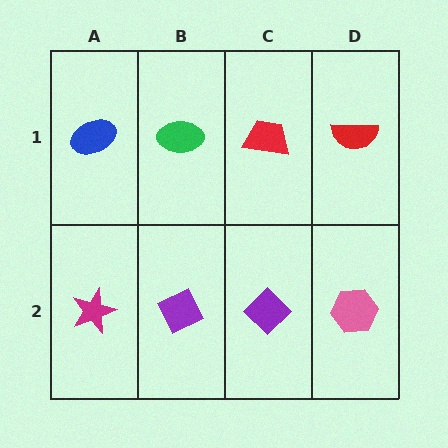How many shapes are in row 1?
4 shapes.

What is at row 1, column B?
A green ellipse.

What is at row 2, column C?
A purple diamond.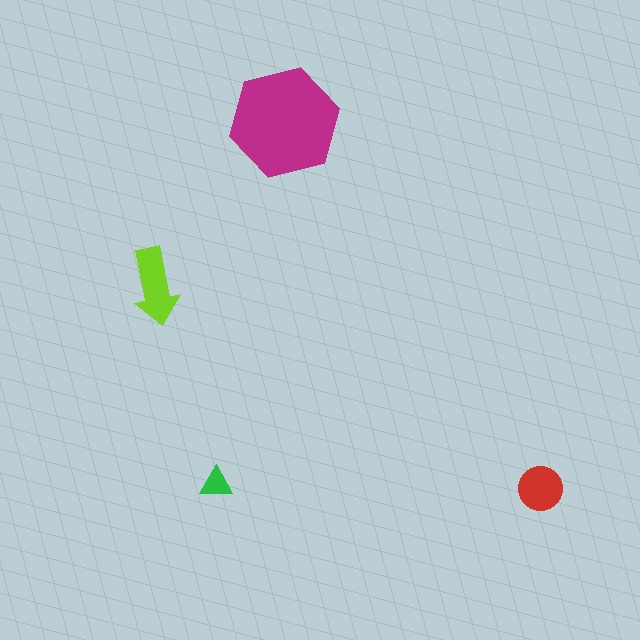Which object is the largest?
The magenta hexagon.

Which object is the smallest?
The green triangle.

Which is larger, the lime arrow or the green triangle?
The lime arrow.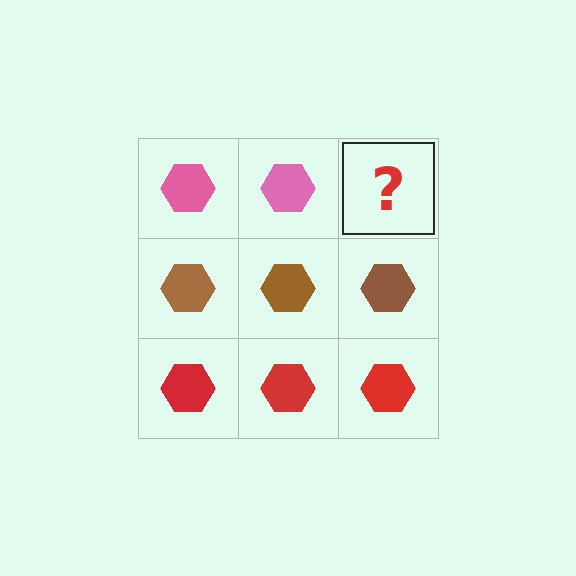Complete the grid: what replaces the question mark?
The question mark should be replaced with a pink hexagon.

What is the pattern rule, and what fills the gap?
The rule is that each row has a consistent color. The gap should be filled with a pink hexagon.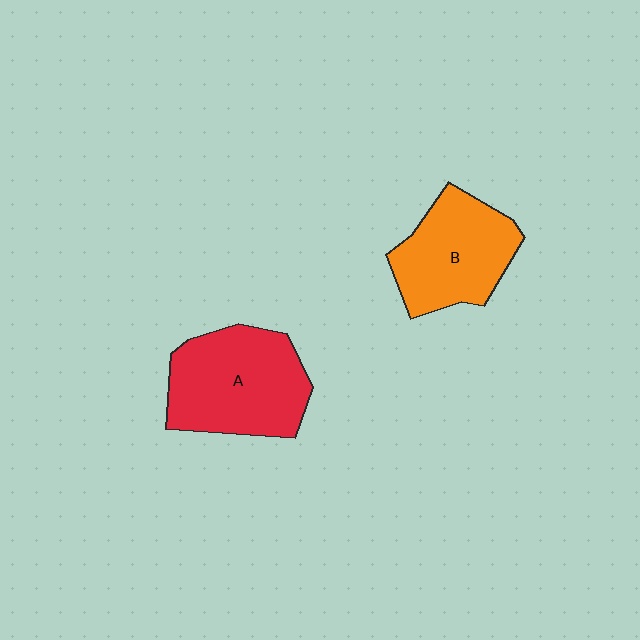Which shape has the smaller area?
Shape B (orange).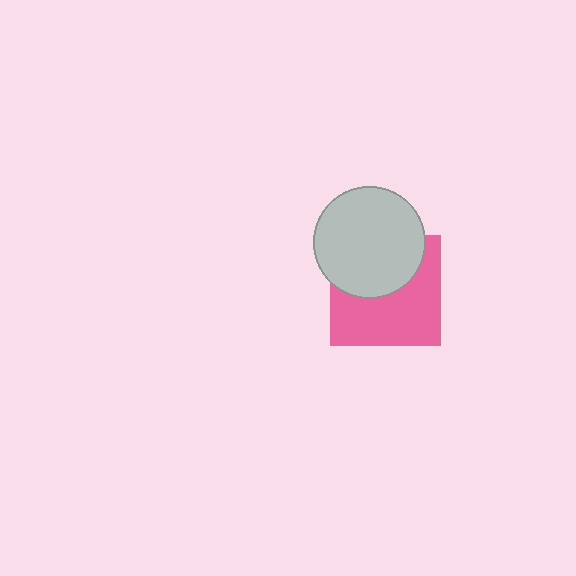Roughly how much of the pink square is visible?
About half of it is visible (roughly 58%).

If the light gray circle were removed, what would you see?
You would see the complete pink square.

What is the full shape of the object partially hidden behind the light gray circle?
The partially hidden object is a pink square.